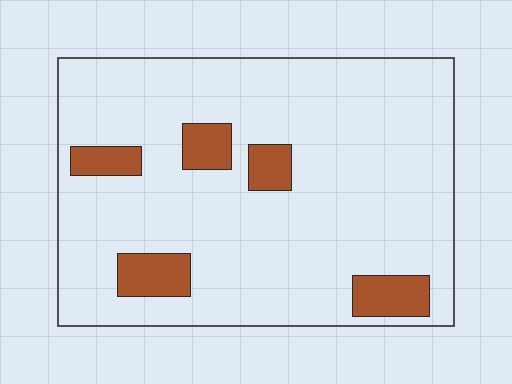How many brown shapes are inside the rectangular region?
5.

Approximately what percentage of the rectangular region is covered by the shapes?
Approximately 10%.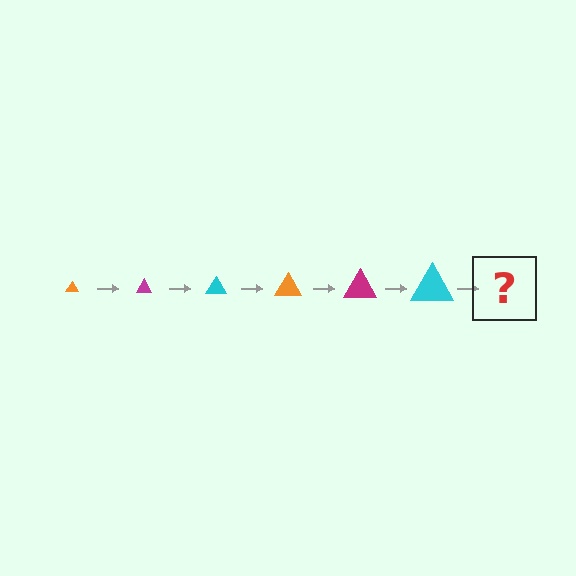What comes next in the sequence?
The next element should be an orange triangle, larger than the previous one.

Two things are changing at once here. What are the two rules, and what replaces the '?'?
The two rules are that the triangle grows larger each step and the color cycles through orange, magenta, and cyan. The '?' should be an orange triangle, larger than the previous one.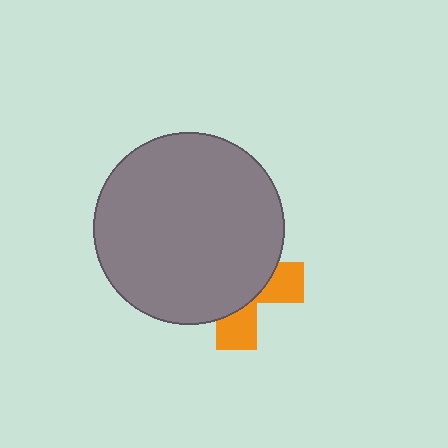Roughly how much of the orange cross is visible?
A small part of it is visible (roughly 33%).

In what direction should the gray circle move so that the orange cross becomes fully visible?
The gray circle should move toward the upper-left. That is the shortest direction to clear the overlap and leave the orange cross fully visible.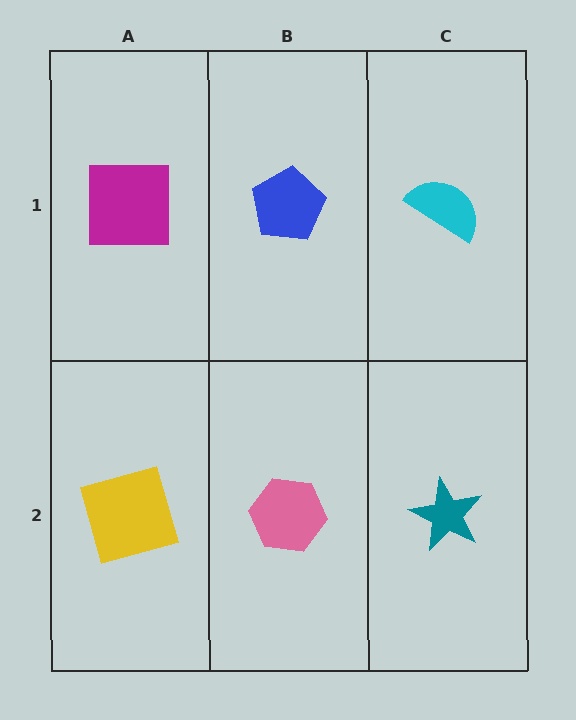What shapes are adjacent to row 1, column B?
A pink hexagon (row 2, column B), a magenta square (row 1, column A), a cyan semicircle (row 1, column C).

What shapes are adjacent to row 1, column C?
A teal star (row 2, column C), a blue pentagon (row 1, column B).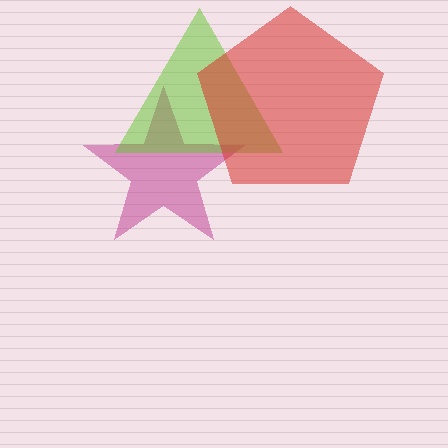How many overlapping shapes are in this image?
There are 3 overlapping shapes in the image.